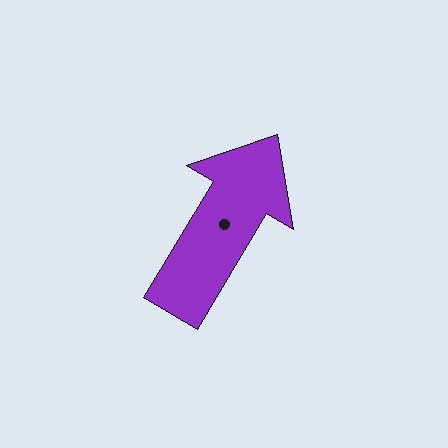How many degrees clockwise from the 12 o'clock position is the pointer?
Approximately 31 degrees.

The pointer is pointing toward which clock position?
Roughly 1 o'clock.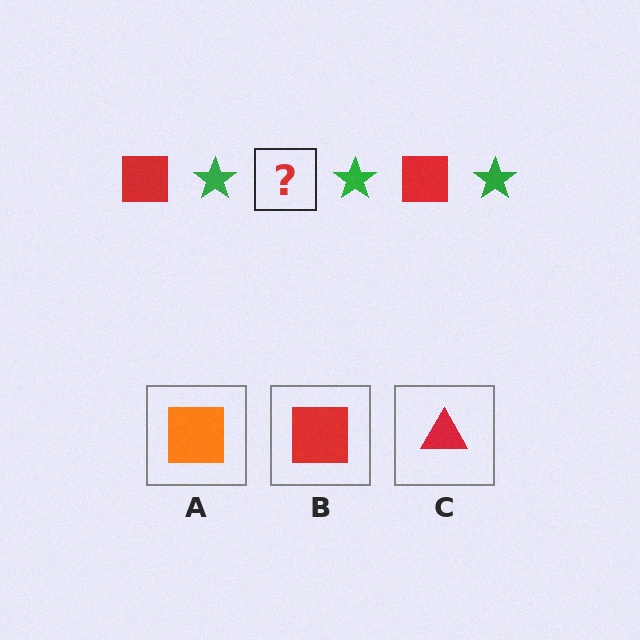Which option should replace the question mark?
Option B.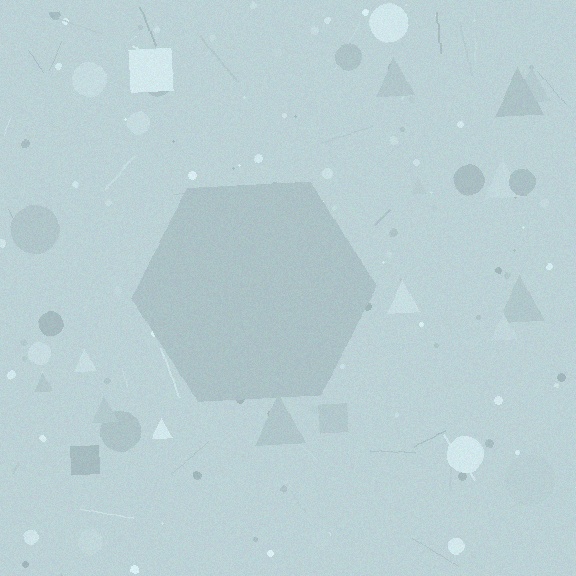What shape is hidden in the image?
A hexagon is hidden in the image.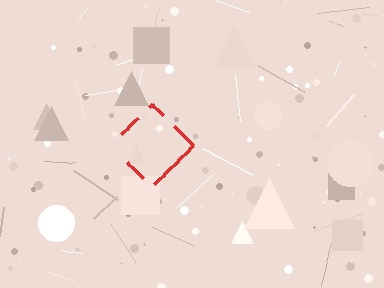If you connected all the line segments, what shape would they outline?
They would outline a diamond.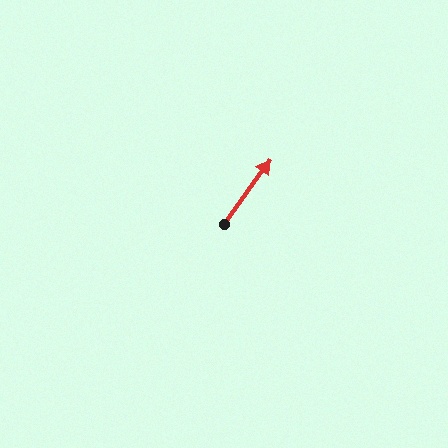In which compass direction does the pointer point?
Northeast.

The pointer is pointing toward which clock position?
Roughly 1 o'clock.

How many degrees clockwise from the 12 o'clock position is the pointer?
Approximately 36 degrees.